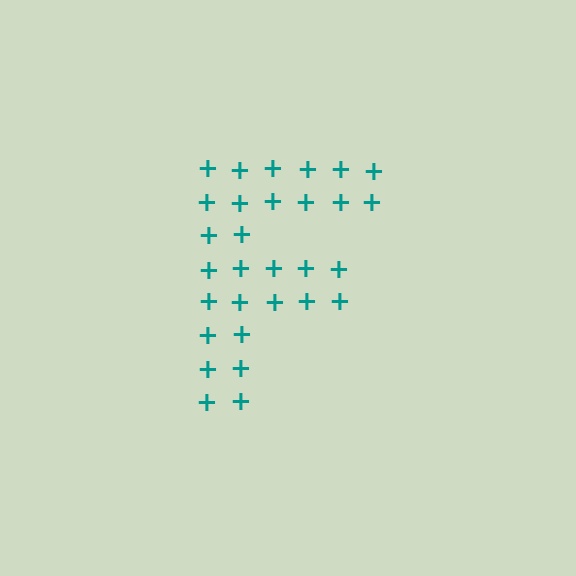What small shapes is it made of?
It is made of small plus signs.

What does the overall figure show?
The overall figure shows the letter F.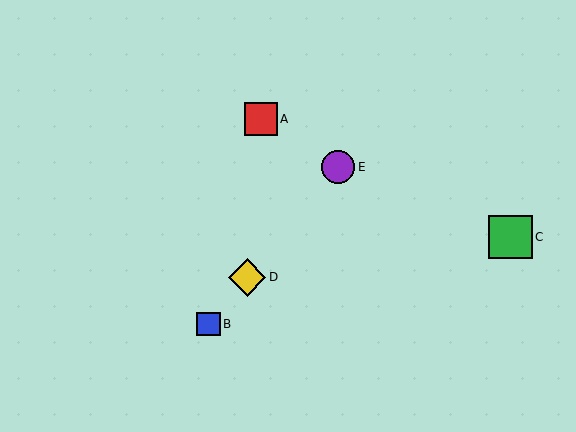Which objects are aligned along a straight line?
Objects B, D, E are aligned along a straight line.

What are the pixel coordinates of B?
Object B is at (209, 324).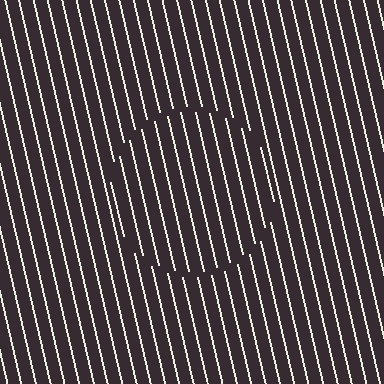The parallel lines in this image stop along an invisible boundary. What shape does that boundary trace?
An illusory circle. The interior of the shape contains the same grating, shifted by half a period — the contour is defined by the phase discontinuity where line-ends from the inner and outer gratings abut.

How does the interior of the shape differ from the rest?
The interior of the shape contains the same grating, shifted by half a period — the contour is defined by the phase discontinuity where line-ends from the inner and outer gratings abut.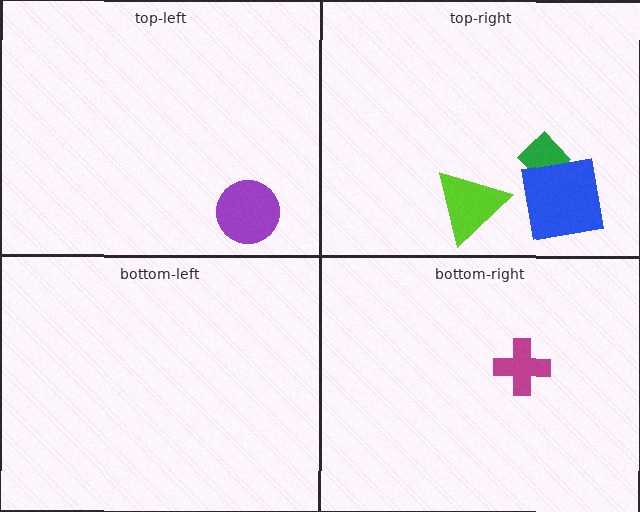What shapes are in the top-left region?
The purple circle.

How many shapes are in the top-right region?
3.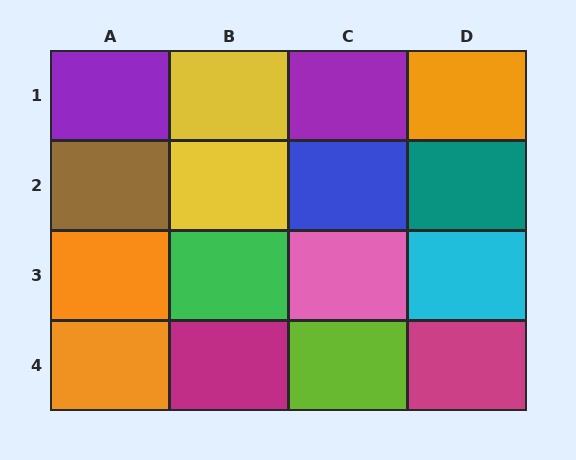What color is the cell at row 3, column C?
Pink.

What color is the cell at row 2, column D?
Teal.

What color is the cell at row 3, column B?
Green.